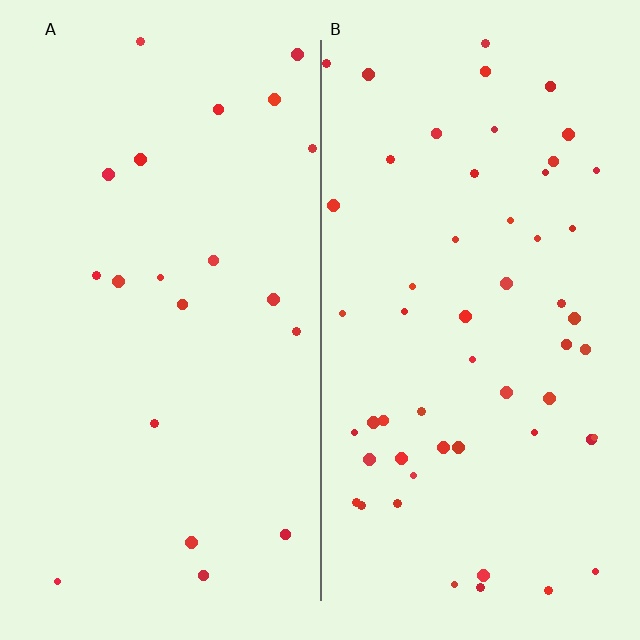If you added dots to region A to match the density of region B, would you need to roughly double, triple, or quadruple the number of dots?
Approximately triple.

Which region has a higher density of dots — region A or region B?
B (the right).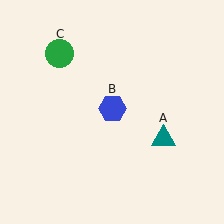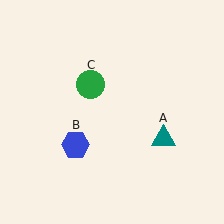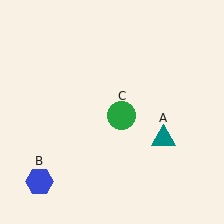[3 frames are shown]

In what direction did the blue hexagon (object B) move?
The blue hexagon (object B) moved down and to the left.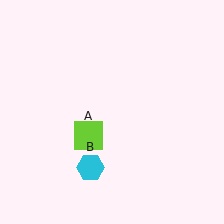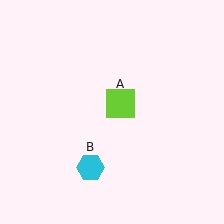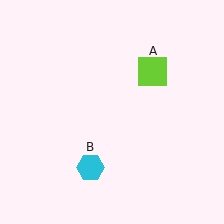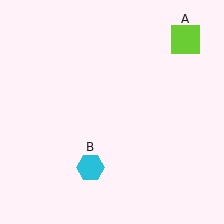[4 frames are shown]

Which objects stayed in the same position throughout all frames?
Cyan hexagon (object B) remained stationary.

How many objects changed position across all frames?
1 object changed position: lime square (object A).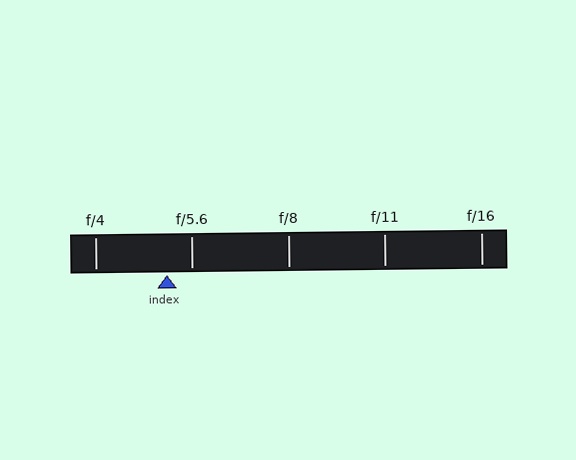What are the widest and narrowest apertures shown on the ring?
The widest aperture shown is f/4 and the narrowest is f/16.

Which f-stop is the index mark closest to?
The index mark is closest to f/5.6.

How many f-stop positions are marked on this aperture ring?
There are 5 f-stop positions marked.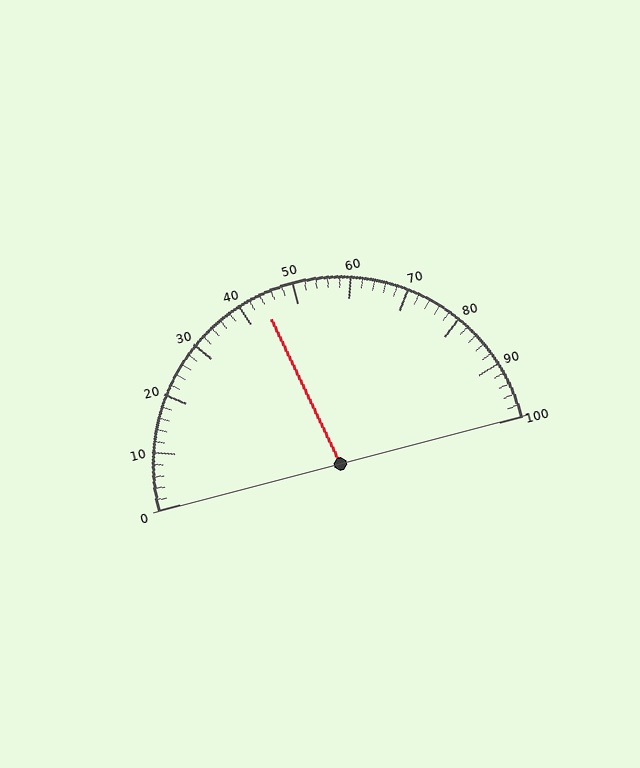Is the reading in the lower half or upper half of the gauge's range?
The reading is in the lower half of the range (0 to 100).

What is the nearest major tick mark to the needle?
The nearest major tick mark is 40.